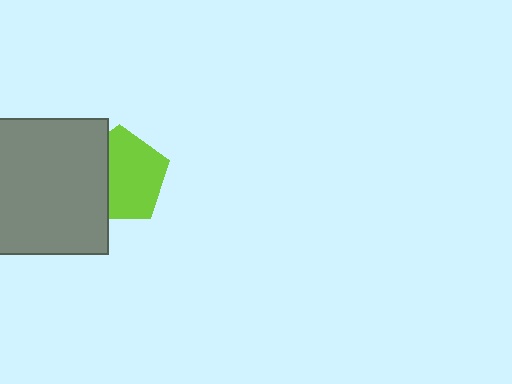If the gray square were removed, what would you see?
You would see the complete lime pentagon.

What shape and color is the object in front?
The object in front is a gray square.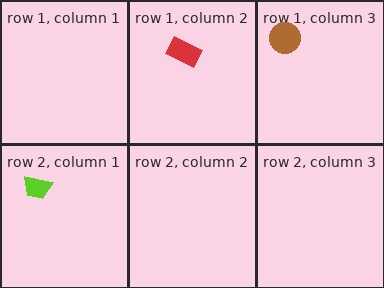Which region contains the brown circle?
The row 1, column 3 region.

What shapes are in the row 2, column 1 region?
The lime trapezoid.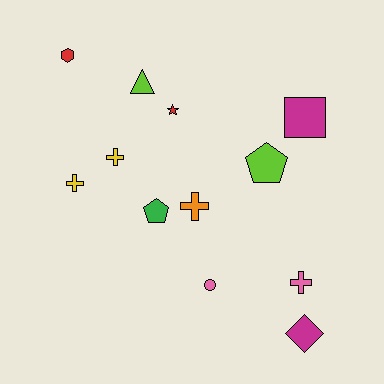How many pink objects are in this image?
There are 2 pink objects.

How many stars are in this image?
There is 1 star.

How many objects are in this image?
There are 12 objects.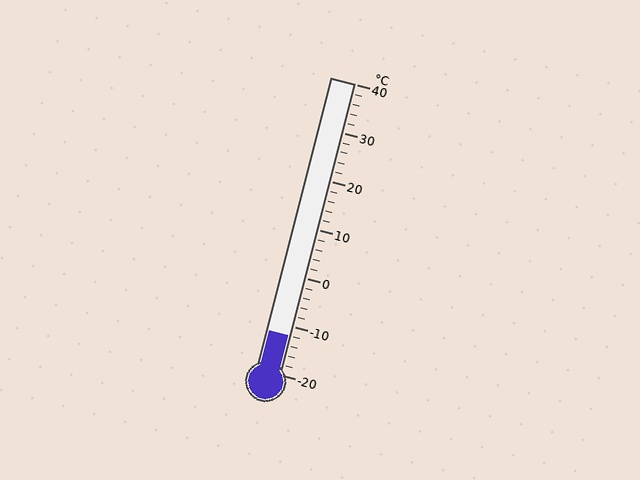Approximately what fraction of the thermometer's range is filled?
The thermometer is filled to approximately 15% of its range.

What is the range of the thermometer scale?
The thermometer scale ranges from -20°C to 40°C.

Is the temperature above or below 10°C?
The temperature is below 10°C.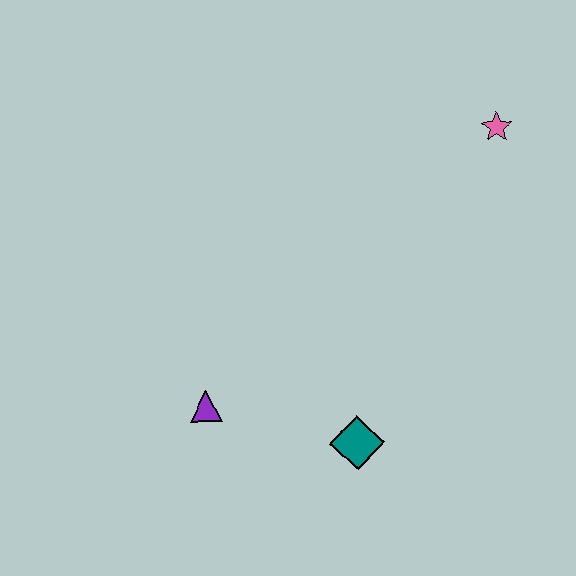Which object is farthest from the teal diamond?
The pink star is farthest from the teal diamond.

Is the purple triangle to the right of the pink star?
No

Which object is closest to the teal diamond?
The purple triangle is closest to the teal diamond.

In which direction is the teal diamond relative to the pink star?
The teal diamond is below the pink star.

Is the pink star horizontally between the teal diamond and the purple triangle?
No